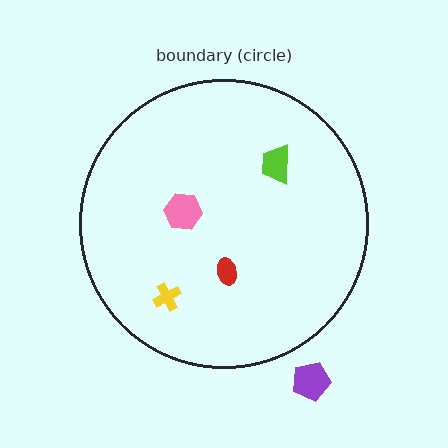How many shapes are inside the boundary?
4 inside, 1 outside.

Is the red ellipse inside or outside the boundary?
Inside.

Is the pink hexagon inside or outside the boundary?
Inside.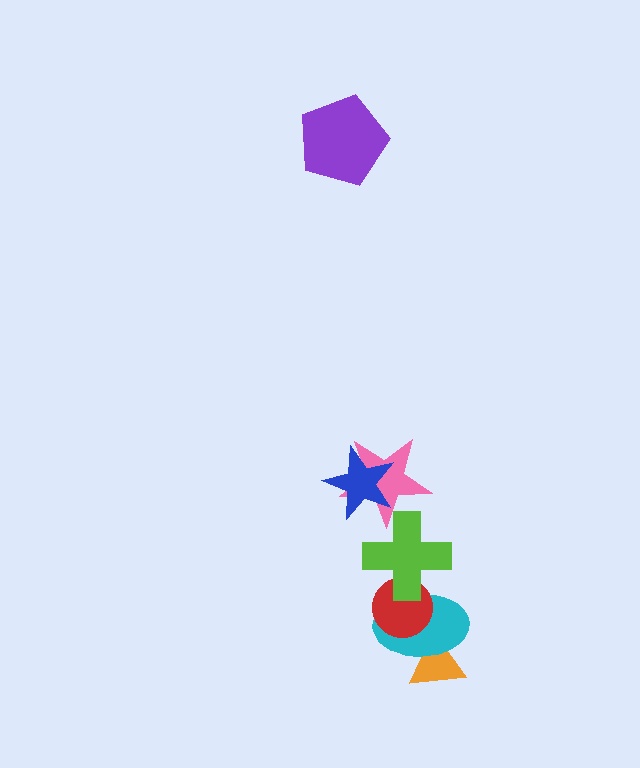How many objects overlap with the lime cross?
3 objects overlap with the lime cross.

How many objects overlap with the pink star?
2 objects overlap with the pink star.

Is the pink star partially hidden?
Yes, it is partially covered by another shape.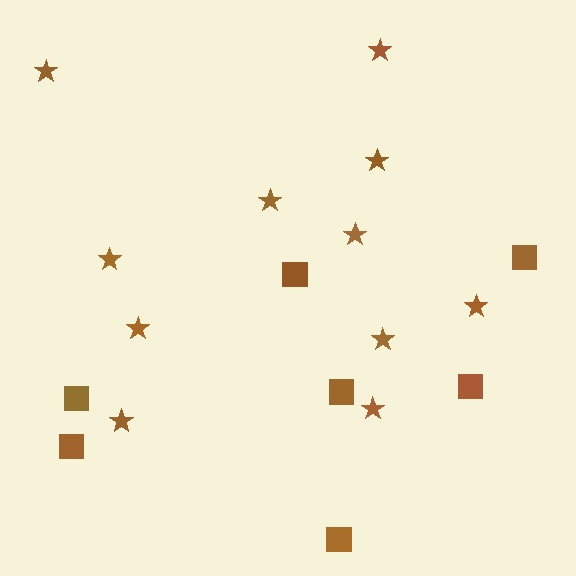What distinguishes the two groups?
There are 2 groups: one group of stars (11) and one group of squares (7).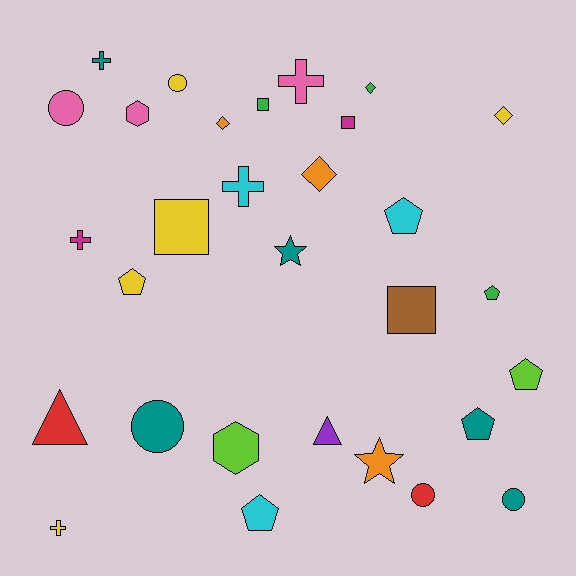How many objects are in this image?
There are 30 objects.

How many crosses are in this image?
There are 5 crosses.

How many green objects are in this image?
There are 3 green objects.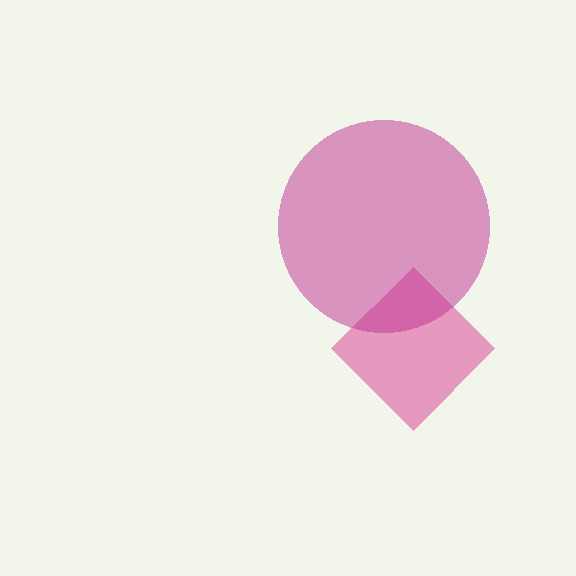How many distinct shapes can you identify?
There are 2 distinct shapes: a pink diamond, a magenta circle.